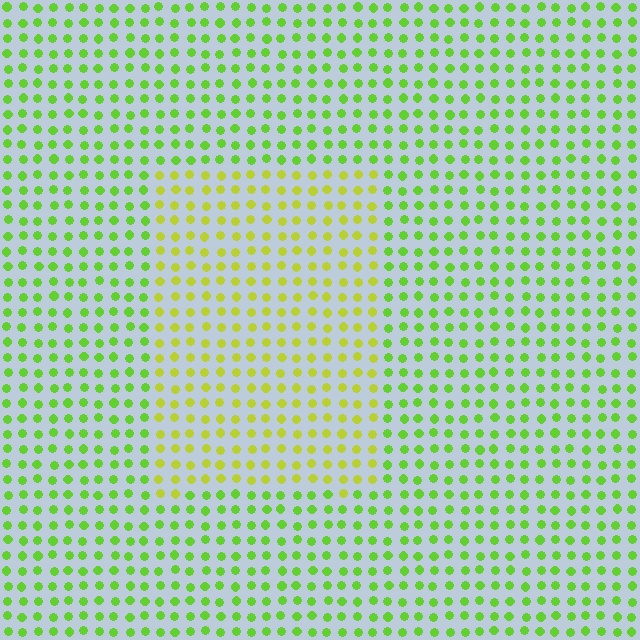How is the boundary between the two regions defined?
The boundary is defined purely by a slight shift in hue (about 32 degrees). Spacing, size, and orientation are identical on both sides.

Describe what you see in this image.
The image is filled with small lime elements in a uniform arrangement. A rectangle-shaped region is visible where the elements are tinted to a slightly different hue, forming a subtle color boundary.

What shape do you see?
I see a rectangle.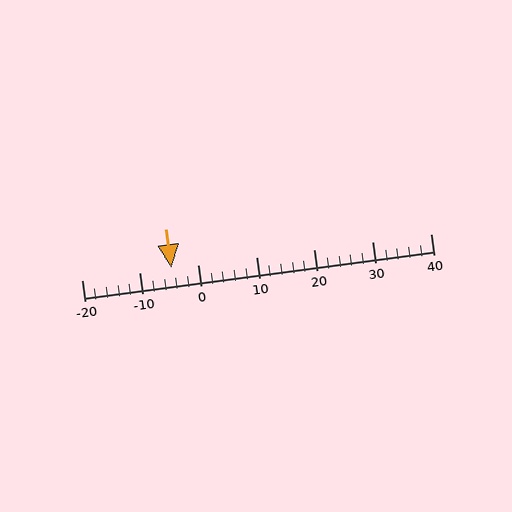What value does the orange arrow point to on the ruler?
The orange arrow points to approximately -4.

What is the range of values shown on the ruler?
The ruler shows values from -20 to 40.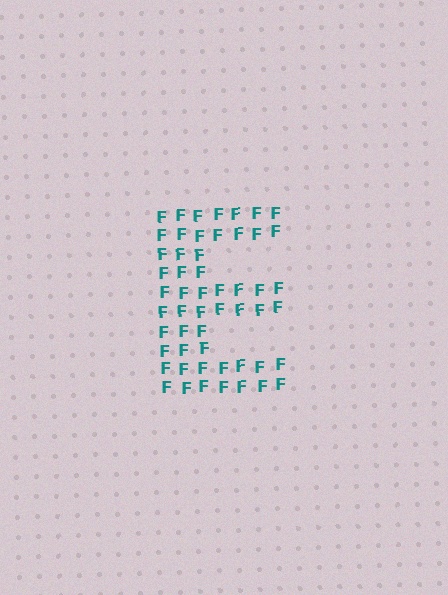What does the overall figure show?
The overall figure shows the letter E.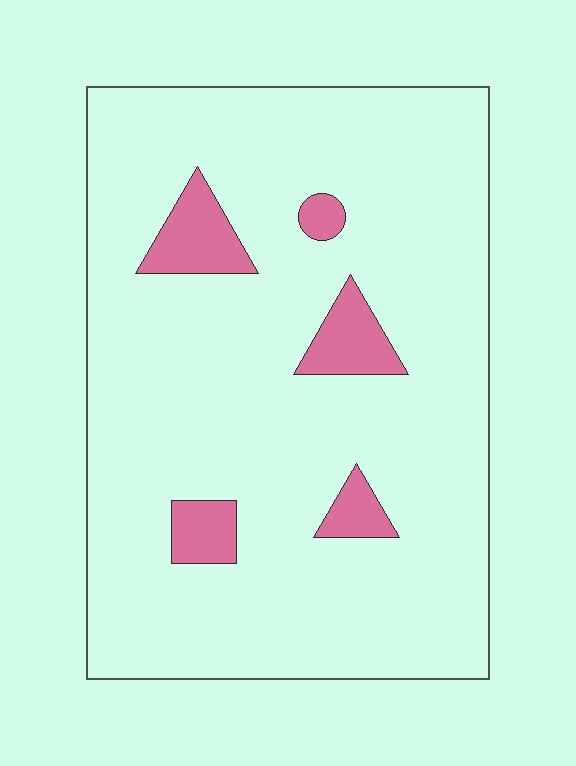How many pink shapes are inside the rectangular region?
5.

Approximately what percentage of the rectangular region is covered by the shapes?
Approximately 10%.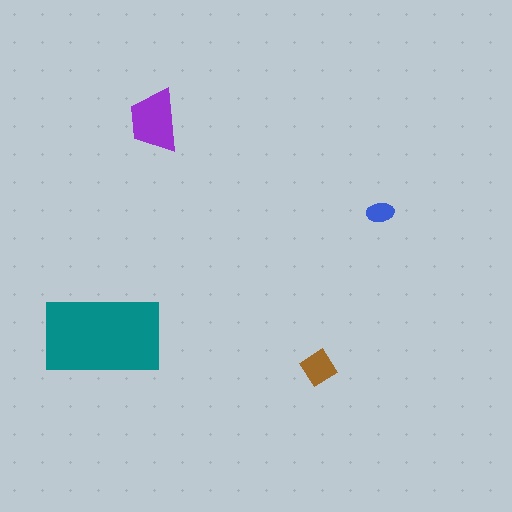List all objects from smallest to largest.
The blue ellipse, the brown diamond, the purple trapezoid, the teal rectangle.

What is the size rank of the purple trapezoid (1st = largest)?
2nd.